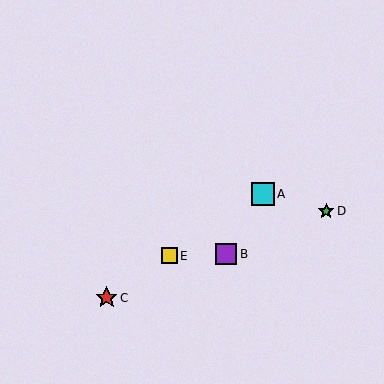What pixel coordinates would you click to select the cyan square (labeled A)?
Click at (263, 194) to select the cyan square A.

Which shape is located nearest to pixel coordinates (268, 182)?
The cyan square (labeled A) at (263, 194) is nearest to that location.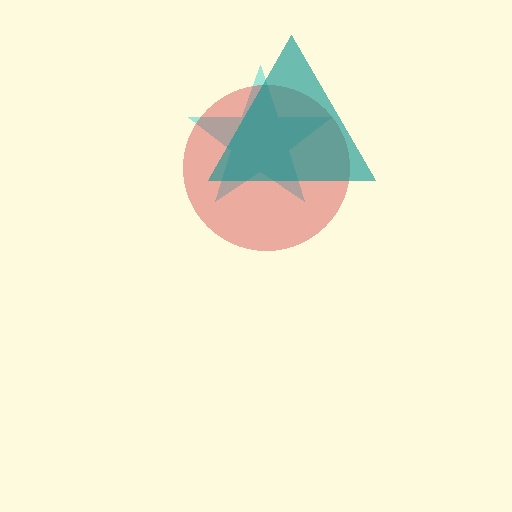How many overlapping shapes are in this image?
There are 3 overlapping shapes in the image.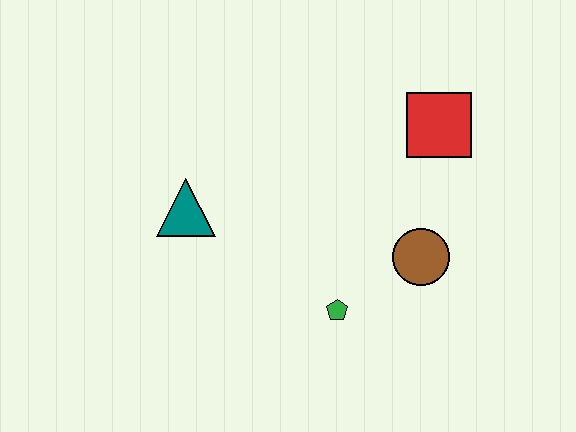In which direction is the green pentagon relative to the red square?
The green pentagon is below the red square.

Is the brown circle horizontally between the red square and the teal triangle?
Yes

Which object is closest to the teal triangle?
The green pentagon is closest to the teal triangle.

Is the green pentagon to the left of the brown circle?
Yes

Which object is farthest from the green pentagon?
The red square is farthest from the green pentagon.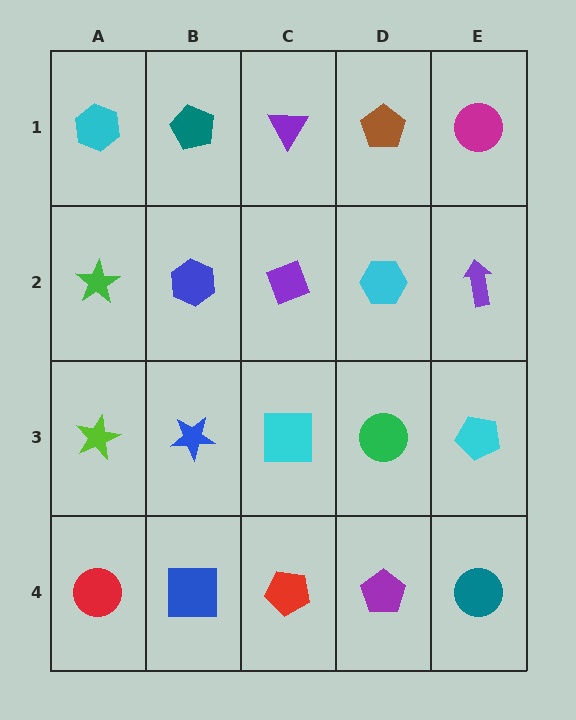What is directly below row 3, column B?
A blue square.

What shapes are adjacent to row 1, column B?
A blue hexagon (row 2, column B), a cyan hexagon (row 1, column A), a purple triangle (row 1, column C).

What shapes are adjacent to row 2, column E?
A magenta circle (row 1, column E), a cyan pentagon (row 3, column E), a cyan hexagon (row 2, column D).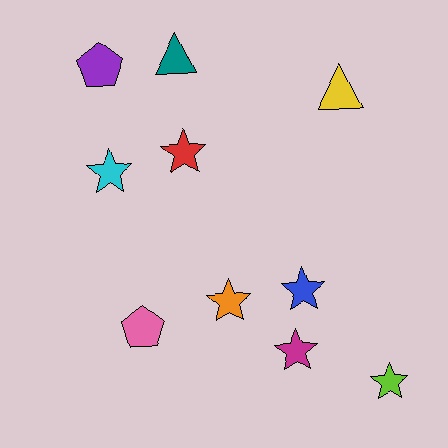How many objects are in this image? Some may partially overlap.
There are 10 objects.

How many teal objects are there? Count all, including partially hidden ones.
There is 1 teal object.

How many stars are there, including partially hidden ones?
There are 6 stars.